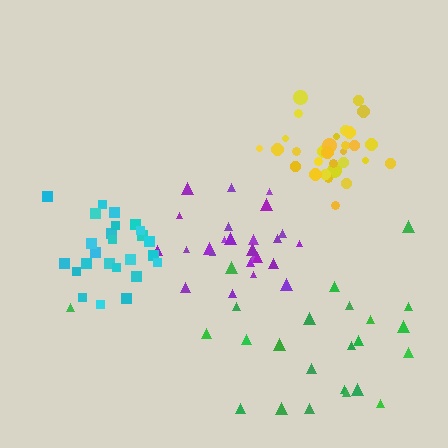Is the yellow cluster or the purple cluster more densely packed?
Yellow.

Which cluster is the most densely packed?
Yellow.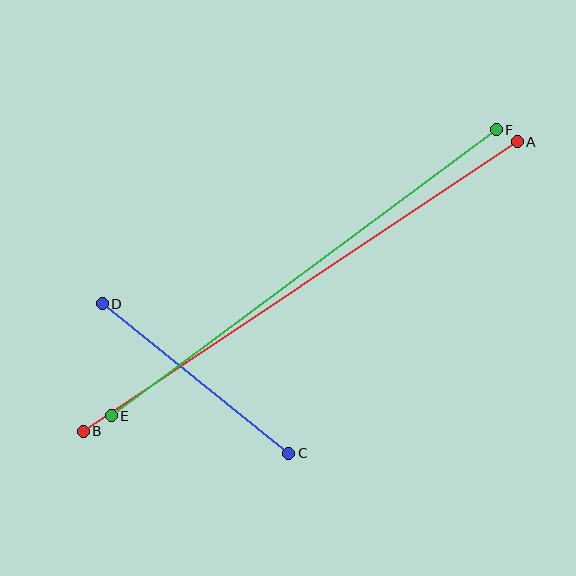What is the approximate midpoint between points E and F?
The midpoint is at approximately (304, 273) pixels.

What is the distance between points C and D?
The distance is approximately 239 pixels.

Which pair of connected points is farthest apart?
Points A and B are farthest apart.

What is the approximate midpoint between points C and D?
The midpoint is at approximately (195, 379) pixels.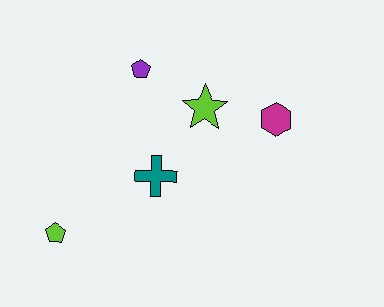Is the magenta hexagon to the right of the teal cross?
Yes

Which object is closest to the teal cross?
The lime star is closest to the teal cross.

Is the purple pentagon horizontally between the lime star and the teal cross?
No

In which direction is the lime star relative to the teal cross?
The lime star is above the teal cross.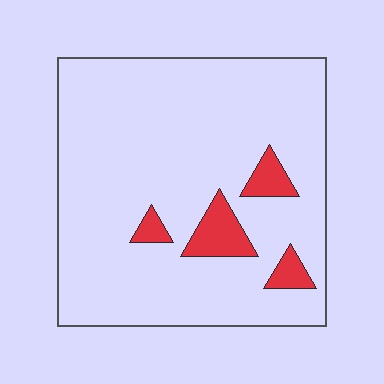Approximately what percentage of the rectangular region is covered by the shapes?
Approximately 10%.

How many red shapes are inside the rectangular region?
4.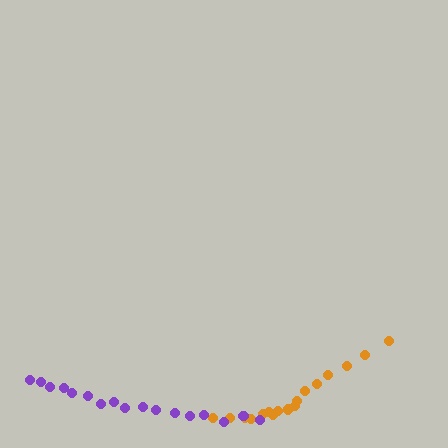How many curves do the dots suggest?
There are 2 distinct paths.